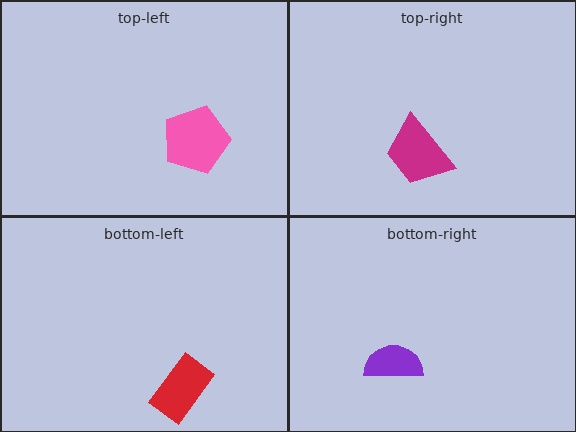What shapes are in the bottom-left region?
The red rectangle.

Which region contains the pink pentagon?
The top-left region.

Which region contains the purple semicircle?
The bottom-right region.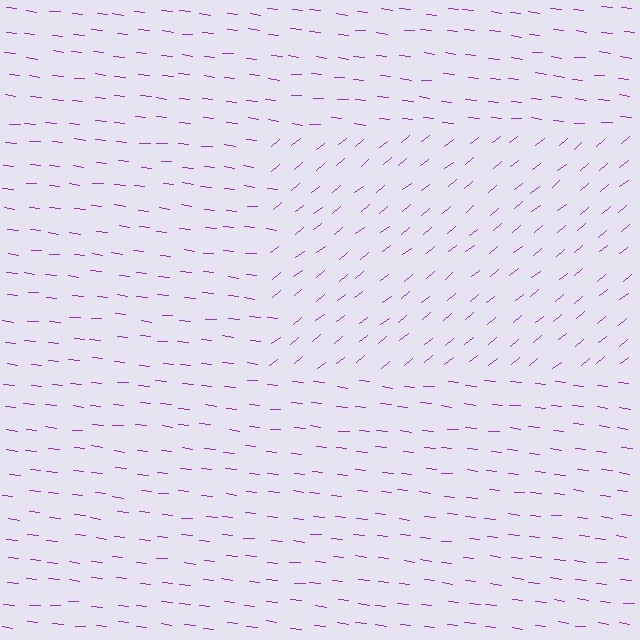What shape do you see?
I see a rectangle.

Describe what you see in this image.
The image is filled with small purple line segments. A rectangle region in the image has lines oriented differently from the surrounding lines, creating a visible texture boundary.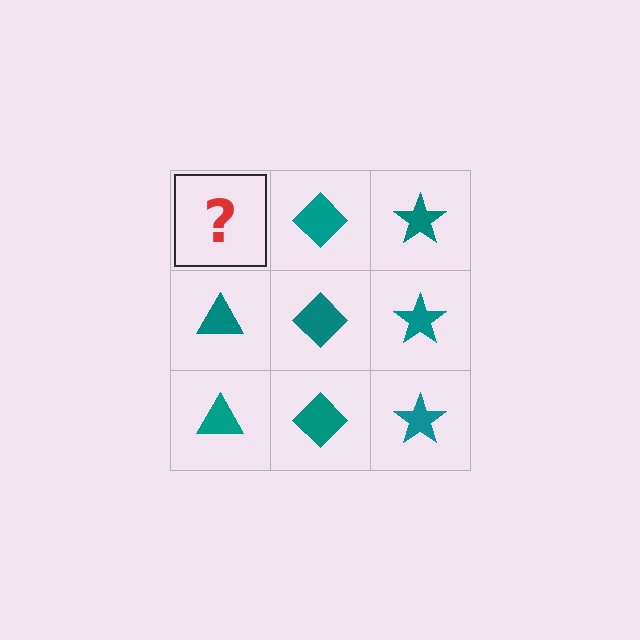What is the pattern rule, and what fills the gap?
The rule is that each column has a consistent shape. The gap should be filled with a teal triangle.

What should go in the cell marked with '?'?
The missing cell should contain a teal triangle.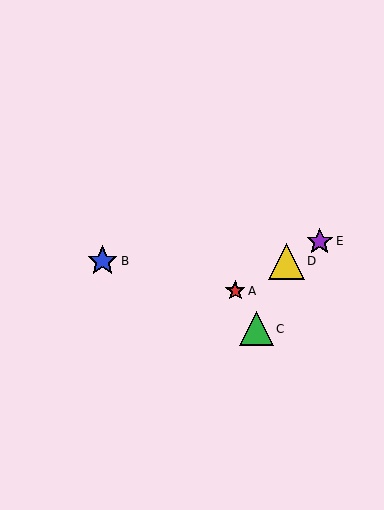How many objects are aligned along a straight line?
3 objects (A, D, E) are aligned along a straight line.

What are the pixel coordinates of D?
Object D is at (286, 261).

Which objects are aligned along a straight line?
Objects A, D, E are aligned along a straight line.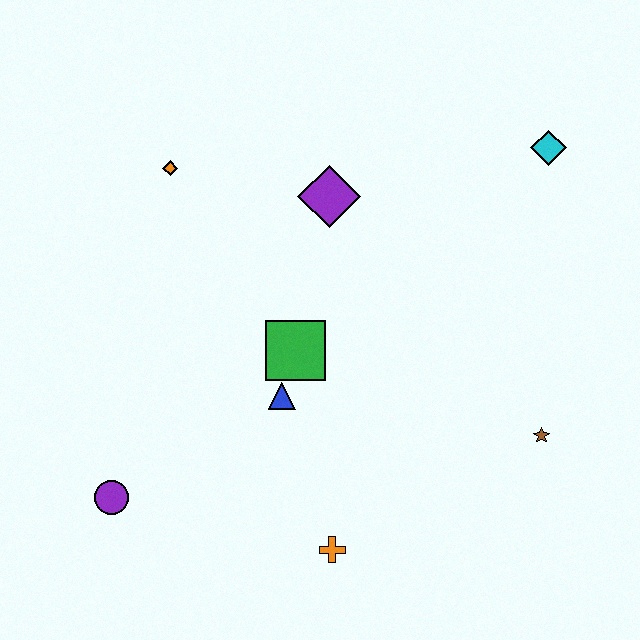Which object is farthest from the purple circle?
The cyan diamond is farthest from the purple circle.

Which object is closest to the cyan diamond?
The purple diamond is closest to the cyan diamond.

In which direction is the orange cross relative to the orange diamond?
The orange cross is below the orange diamond.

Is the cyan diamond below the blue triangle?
No